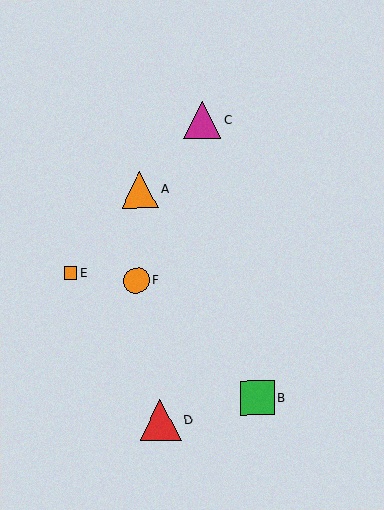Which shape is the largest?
The red triangle (labeled D) is the largest.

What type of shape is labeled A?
Shape A is an orange triangle.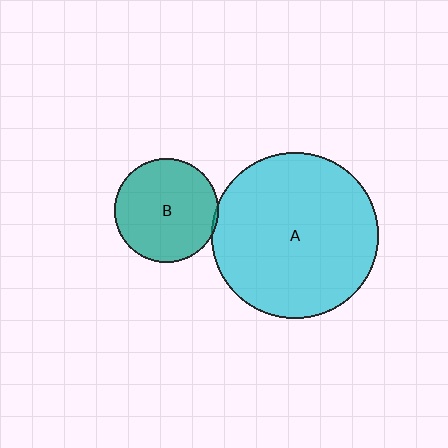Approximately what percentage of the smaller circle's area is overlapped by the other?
Approximately 5%.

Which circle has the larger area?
Circle A (cyan).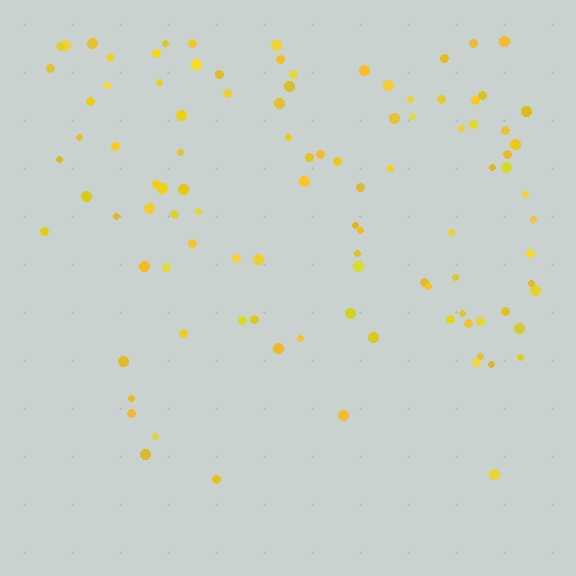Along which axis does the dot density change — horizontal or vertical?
Vertical.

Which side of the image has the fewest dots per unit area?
The bottom.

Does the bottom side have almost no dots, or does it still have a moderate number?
Still a moderate number, just noticeably fewer than the top.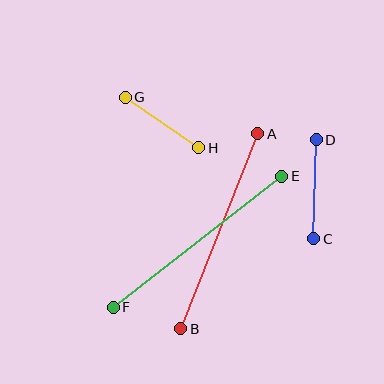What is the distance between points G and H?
The distance is approximately 89 pixels.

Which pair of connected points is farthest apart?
Points E and F are farthest apart.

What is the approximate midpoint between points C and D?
The midpoint is at approximately (315, 189) pixels.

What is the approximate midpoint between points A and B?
The midpoint is at approximately (219, 231) pixels.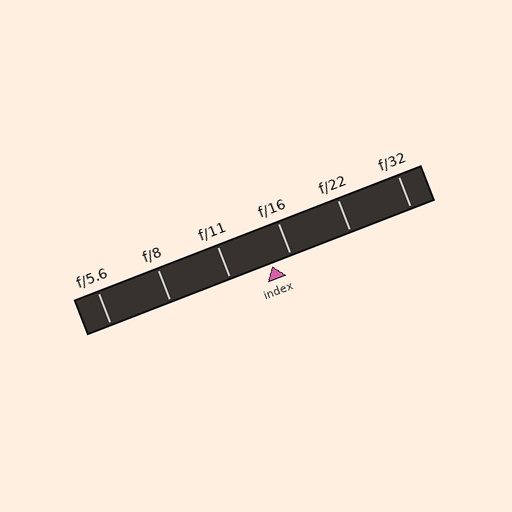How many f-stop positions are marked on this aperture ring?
There are 6 f-stop positions marked.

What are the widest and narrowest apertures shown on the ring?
The widest aperture shown is f/5.6 and the narrowest is f/32.